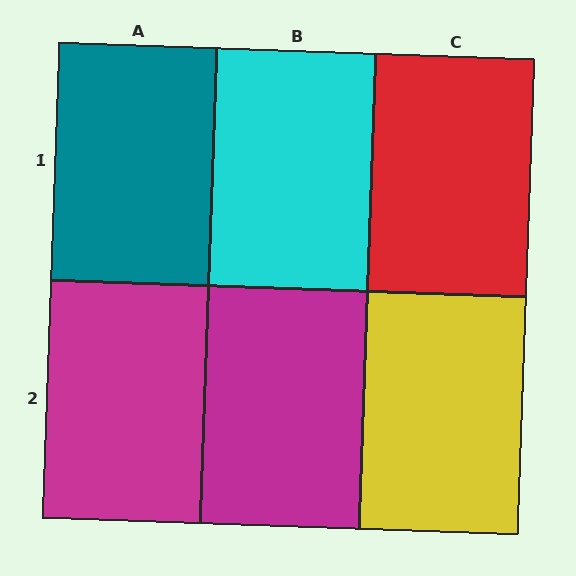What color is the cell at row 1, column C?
Red.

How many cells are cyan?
1 cell is cyan.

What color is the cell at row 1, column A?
Teal.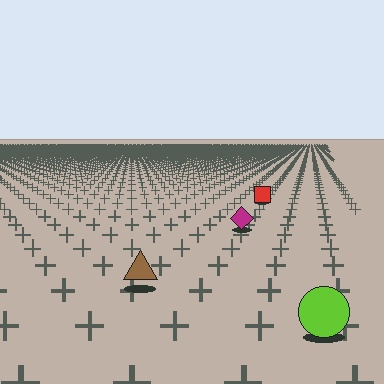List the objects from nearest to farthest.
From nearest to farthest: the lime circle, the brown triangle, the magenta diamond, the red square.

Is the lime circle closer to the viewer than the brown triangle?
Yes. The lime circle is closer — you can tell from the texture gradient: the ground texture is coarser near it.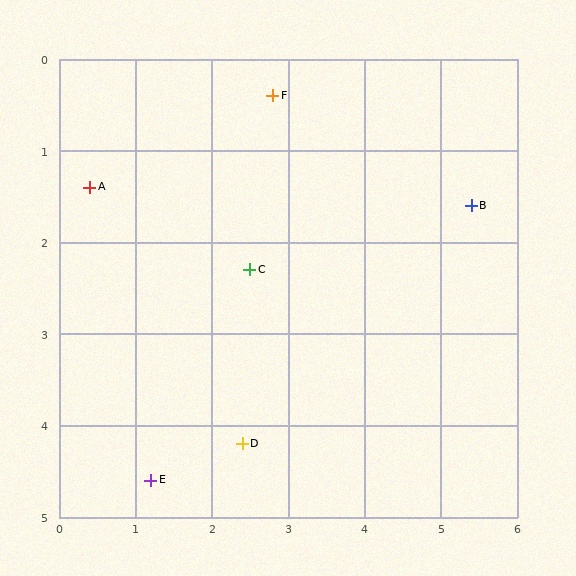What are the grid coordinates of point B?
Point B is at approximately (5.4, 1.6).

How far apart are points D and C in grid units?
Points D and C are about 1.9 grid units apart.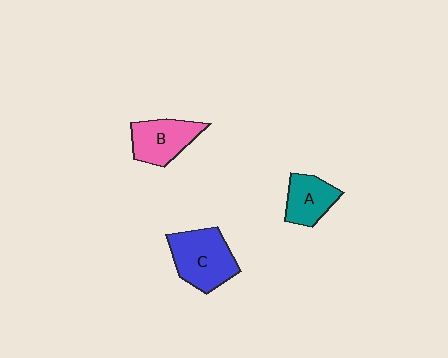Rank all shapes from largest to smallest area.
From largest to smallest: C (blue), B (pink), A (teal).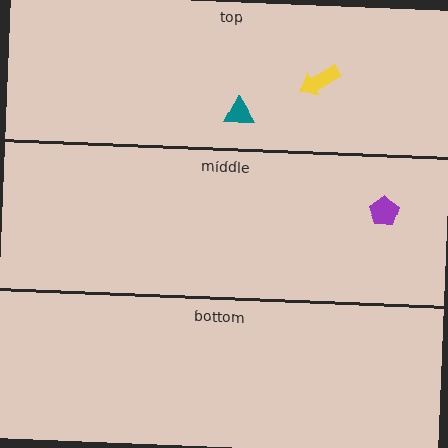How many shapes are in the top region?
2.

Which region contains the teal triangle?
The top region.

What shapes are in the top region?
The teal triangle, the yellow arrow.